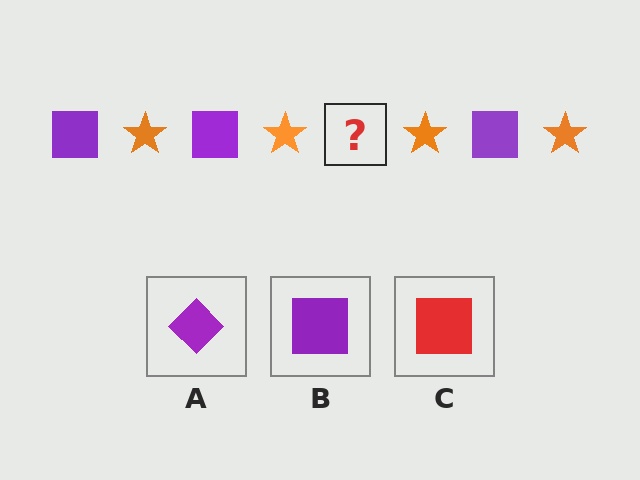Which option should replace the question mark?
Option B.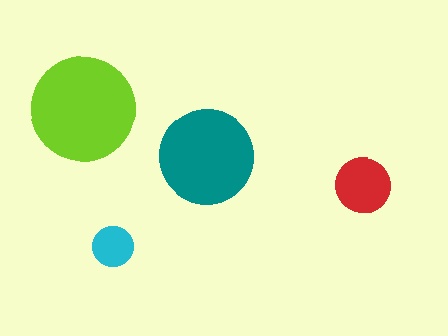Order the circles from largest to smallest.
the lime one, the teal one, the red one, the cyan one.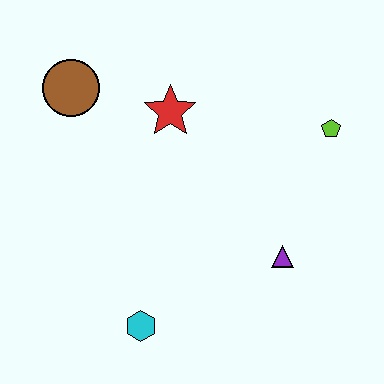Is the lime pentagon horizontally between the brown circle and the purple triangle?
No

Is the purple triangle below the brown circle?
Yes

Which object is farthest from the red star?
The cyan hexagon is farthest from the red star.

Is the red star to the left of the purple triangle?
Yes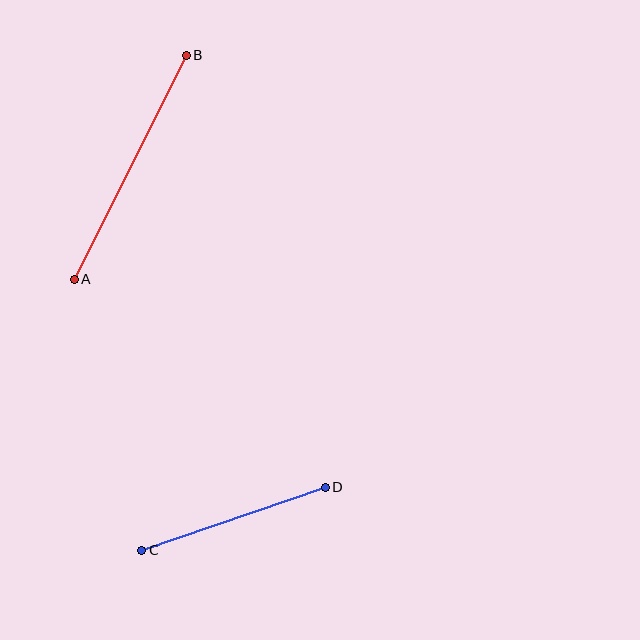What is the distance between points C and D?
The distance is approximately 194 pixels.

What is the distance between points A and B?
The distance is approximately 251 pixels.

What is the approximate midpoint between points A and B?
The midpoint is at approximately (130, 167) pixels.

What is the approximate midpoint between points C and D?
The midpoint is at approximately (234, 519) pixels.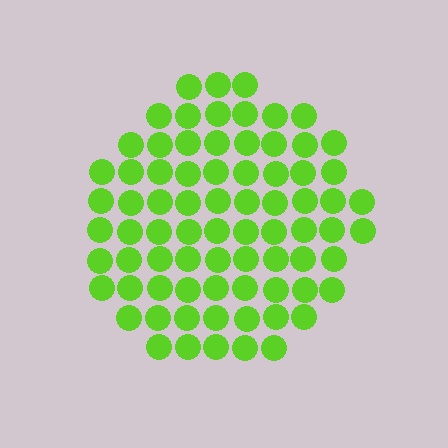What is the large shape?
The large shape is a circle.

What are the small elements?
The small elements are circles.